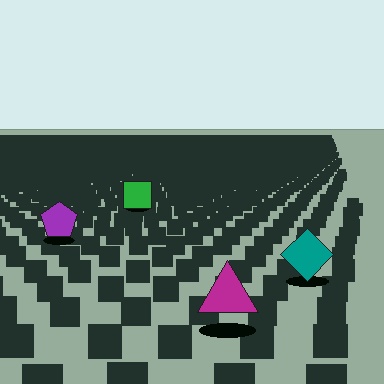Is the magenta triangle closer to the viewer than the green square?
Yes. The magenta triangle is closer — you can tell from the texture gradient: the ground texture is coarser near it.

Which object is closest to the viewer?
The magenta triangle is closest. The texture marks near it are larger and more spread out.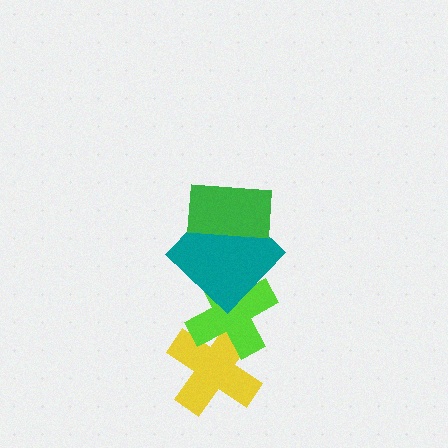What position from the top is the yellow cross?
The yellow cross is 4th from the top.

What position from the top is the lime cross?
The lime cross is 3rd from the top.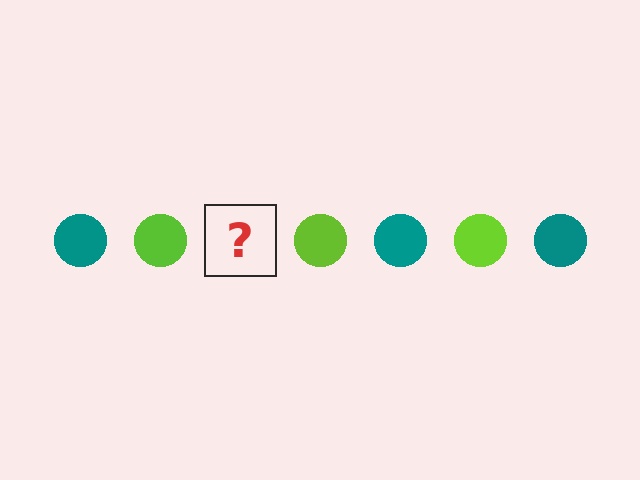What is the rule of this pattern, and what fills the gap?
The rule is that the pattern cycles through teal, lime circles. The gap should be filled with a teal circle.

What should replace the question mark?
The question mark should be replaced with a teal circle.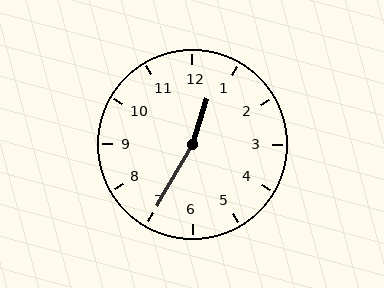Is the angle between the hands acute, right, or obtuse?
It is obtuse.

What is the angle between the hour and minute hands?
Approximately 168 degrees.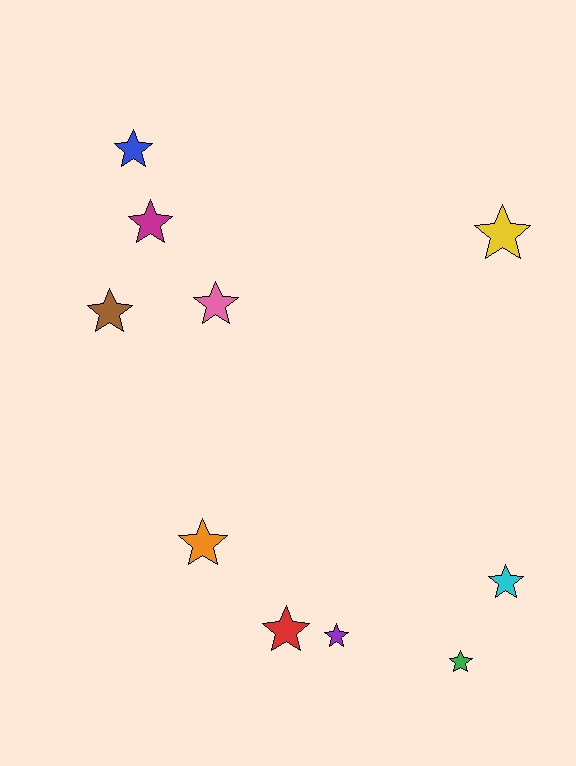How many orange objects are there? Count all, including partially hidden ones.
There is 1 orange object.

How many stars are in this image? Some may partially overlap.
There are 10 stars.